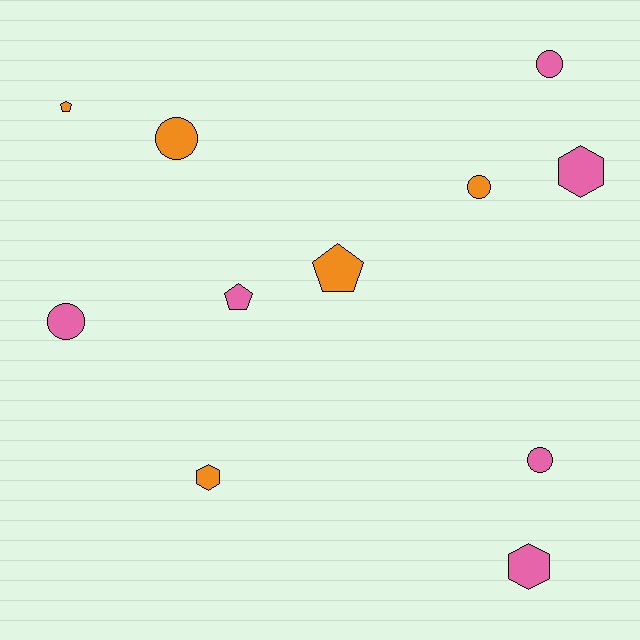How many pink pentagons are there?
There is 1 pink pentagon.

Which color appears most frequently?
Pink, with 6 objects.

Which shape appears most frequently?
Circle, with 5 objects.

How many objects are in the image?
There are 11 objects.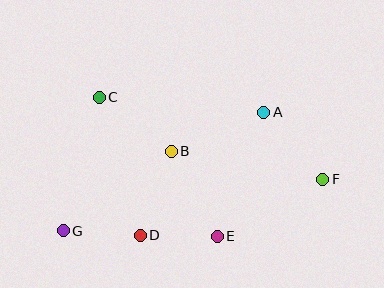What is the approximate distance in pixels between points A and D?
The distance between A and D is approximately 174 pixels.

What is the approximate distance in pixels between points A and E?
The distance between A and E is approximately 133 pixels.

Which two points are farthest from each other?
Points F and G are farthest from each other.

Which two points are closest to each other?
Points D and E are closest to each other.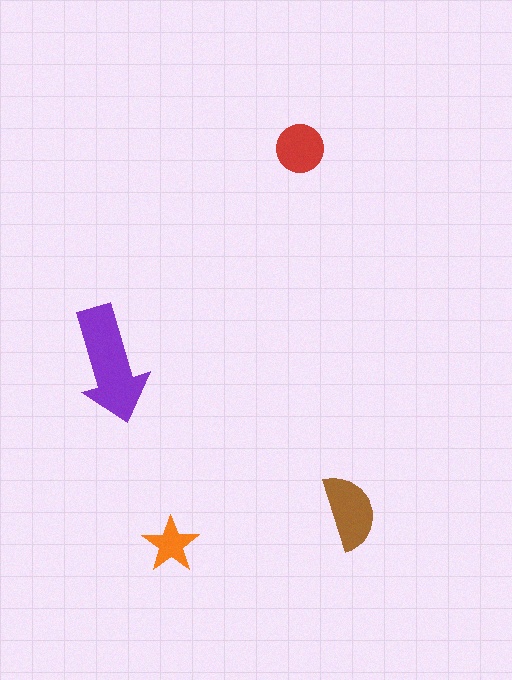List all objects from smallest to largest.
The orange star, the red circle, the brown semicircle, the purple arrow.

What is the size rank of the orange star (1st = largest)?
4th.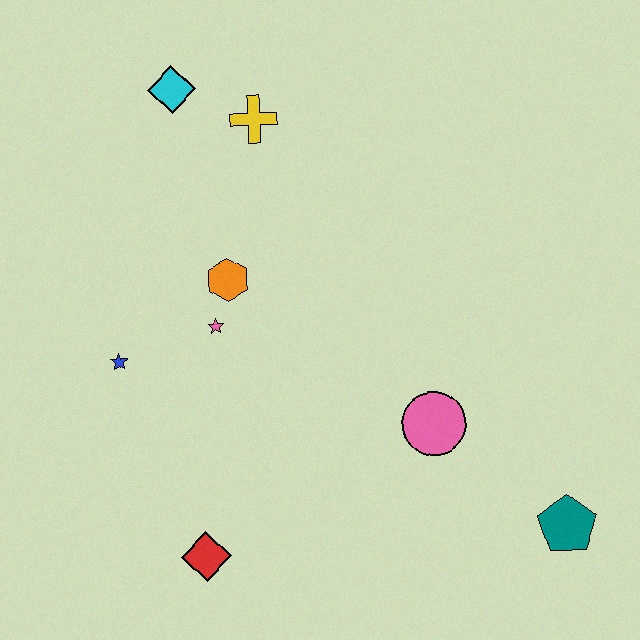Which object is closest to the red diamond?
The blue star is closest to the red diamond.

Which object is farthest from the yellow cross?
The teal pentagon is farthest from the yellow cross.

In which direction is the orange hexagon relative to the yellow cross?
The orange hexagon is below the yellow cross.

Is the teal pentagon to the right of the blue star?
Yes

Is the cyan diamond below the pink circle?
No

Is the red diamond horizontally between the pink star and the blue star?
Yes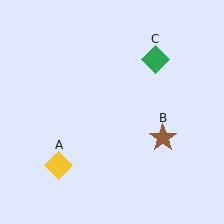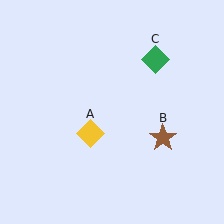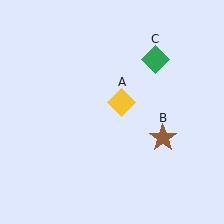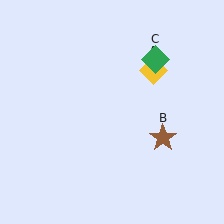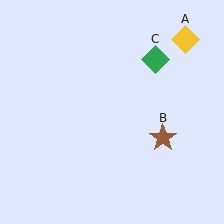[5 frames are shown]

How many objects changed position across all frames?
1 object changed position: yellow diamond (object A).